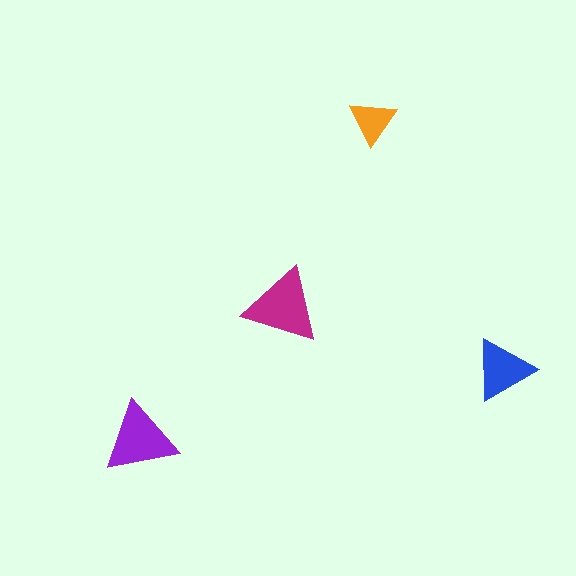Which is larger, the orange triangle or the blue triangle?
The blue one.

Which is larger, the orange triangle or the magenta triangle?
The magenta one.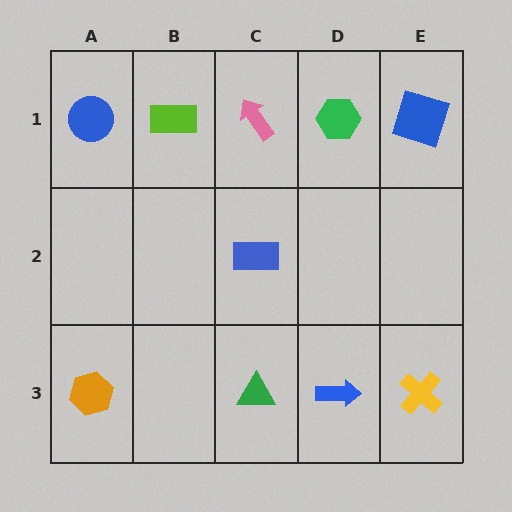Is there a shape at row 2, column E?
No, that cell is empty.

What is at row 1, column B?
A lime rectangle.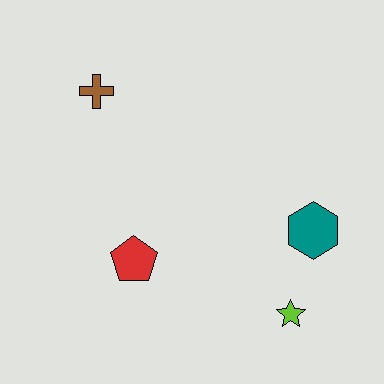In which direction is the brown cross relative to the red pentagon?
The brown cross is above the red pentagon.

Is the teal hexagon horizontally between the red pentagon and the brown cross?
No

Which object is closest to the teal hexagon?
The lime star is closest to the teal hexagon.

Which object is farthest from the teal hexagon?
The brown cross is farthest from the teal hexagon.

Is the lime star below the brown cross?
Yes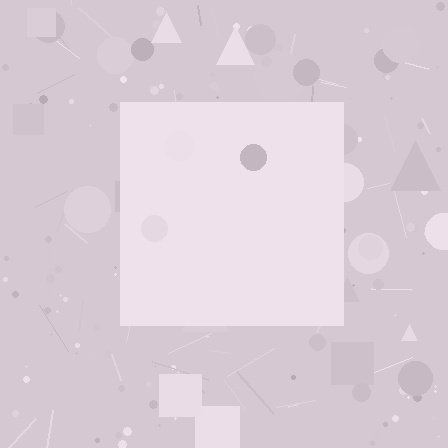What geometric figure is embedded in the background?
A square is embedded in the background.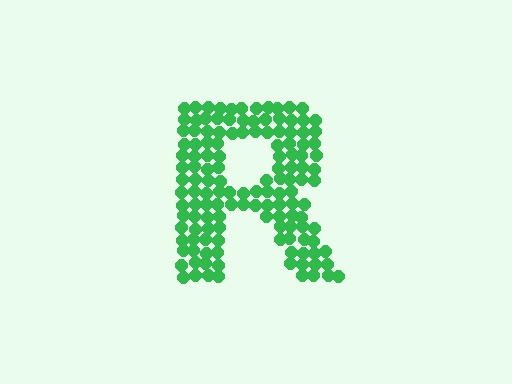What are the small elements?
The small elements are circles.